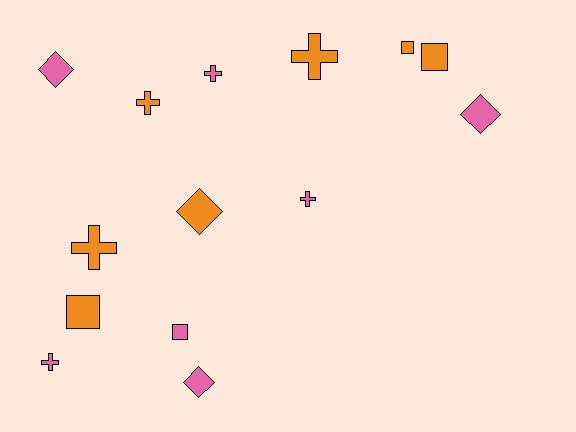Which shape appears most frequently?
Cross, with 6 objects.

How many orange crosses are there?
There are 3 orange crosses.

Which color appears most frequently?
Orange, with 7 objects.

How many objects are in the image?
There are 14 objects.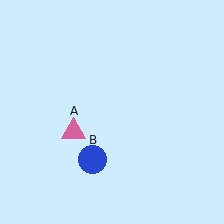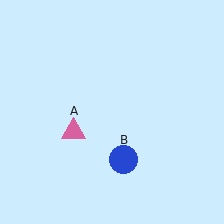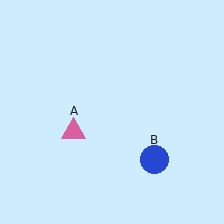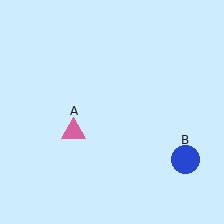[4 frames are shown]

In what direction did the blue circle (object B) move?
The blue circle (object B) moved right.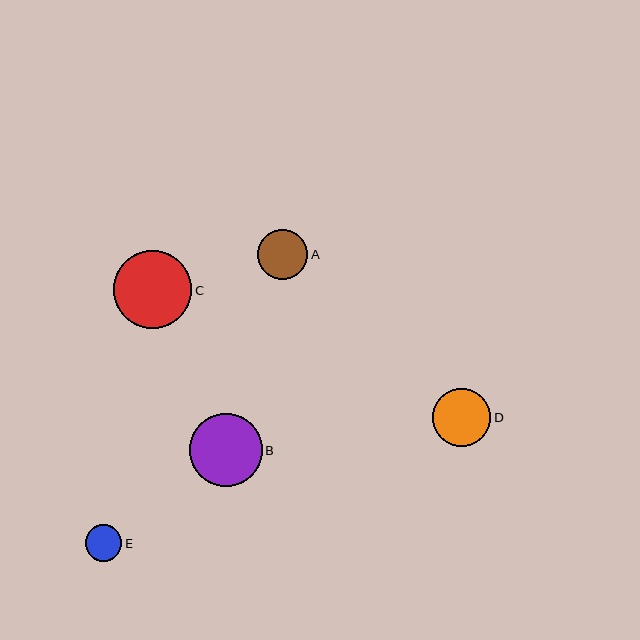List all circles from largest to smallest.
From largest to smallest: C, B, D, A, E.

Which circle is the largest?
Circle C is the largest with a size of approximately 78 pixels.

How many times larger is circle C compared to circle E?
Circle C is approximately 2.1 times the size of circle E.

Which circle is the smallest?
Circle E is the smallest with a size of approximately 37 pixels.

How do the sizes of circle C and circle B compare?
Circle C and circle B are approximately the same size.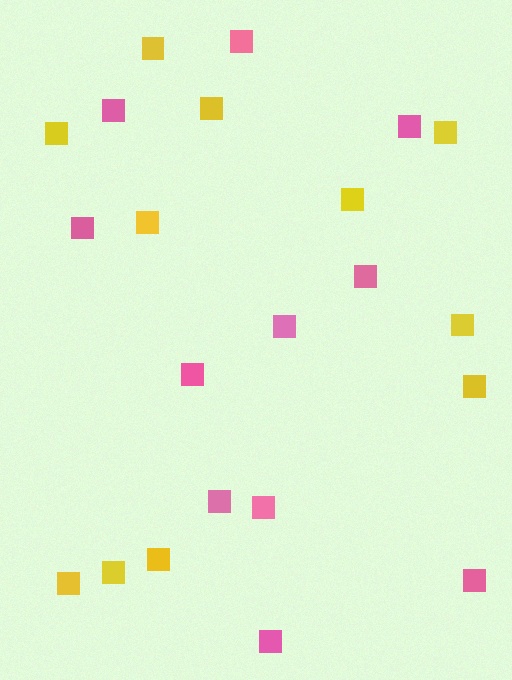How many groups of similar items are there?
There are 2 groups: one group of yellow squares (11) and one group of pink squares (11).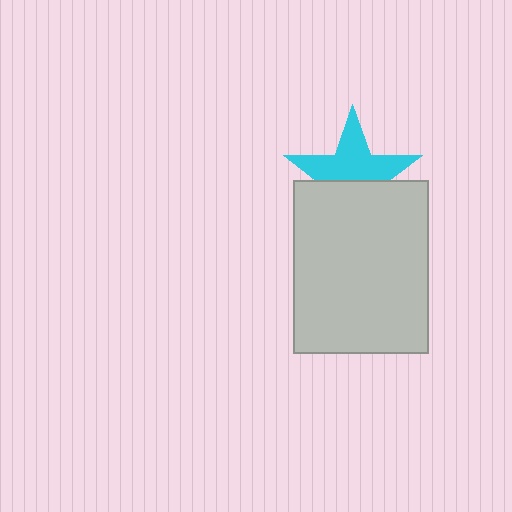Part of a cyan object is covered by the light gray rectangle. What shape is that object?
It is a star.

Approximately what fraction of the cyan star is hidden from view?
Roughly 44% of the cyan star is hidden behind the light gray rectangle.